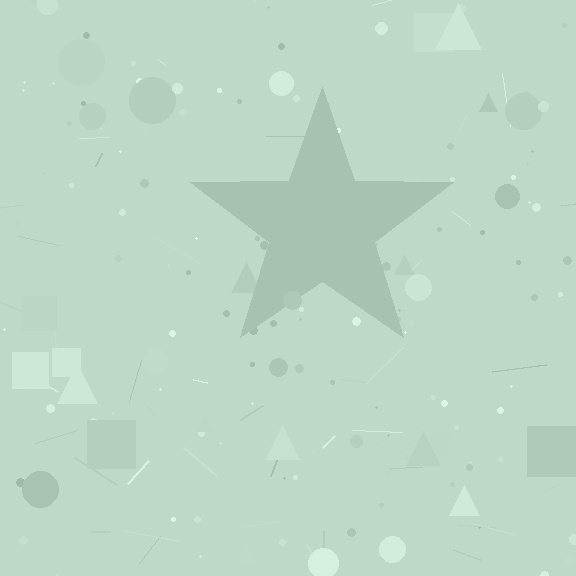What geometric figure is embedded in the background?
A star is embedded in the background.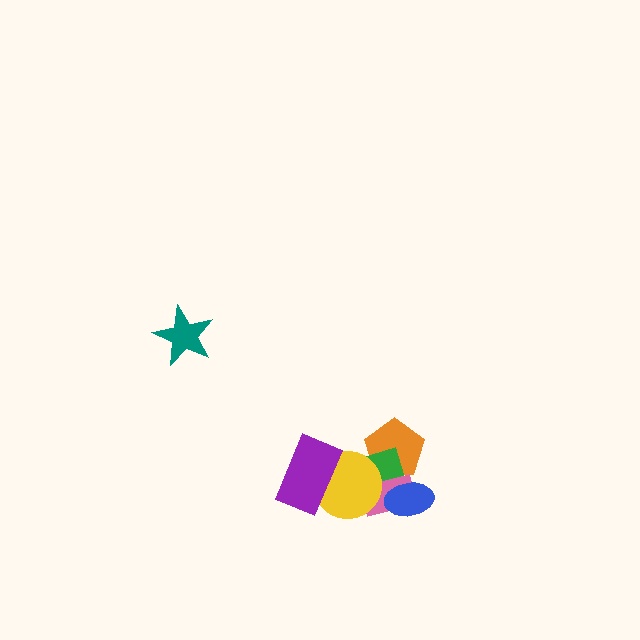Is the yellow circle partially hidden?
Yes, it is partially covered by another shape.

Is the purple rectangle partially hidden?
No, no other shape covers it.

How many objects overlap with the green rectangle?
5 objects overlap with the green rectangle.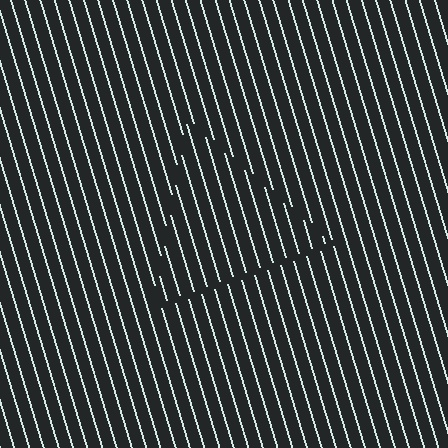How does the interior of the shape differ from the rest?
The interior of the shape contains the same grating, shifted by half a period — the contour is defined by the phase discontinuity where line-ends from the inner and outer gratings abut.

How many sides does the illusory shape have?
3 sides — the line-ends trace a triangle.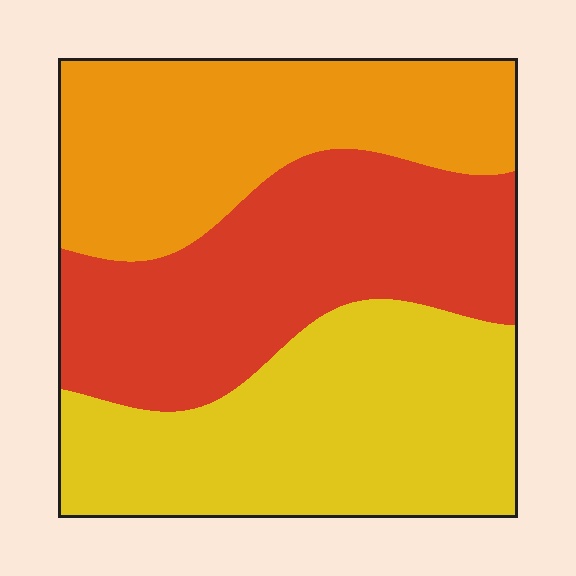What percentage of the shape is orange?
Orange takes up about one third (1/3) of the shape.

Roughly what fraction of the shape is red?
Red takes up about one third (1/3) of the shape.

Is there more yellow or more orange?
Yellow.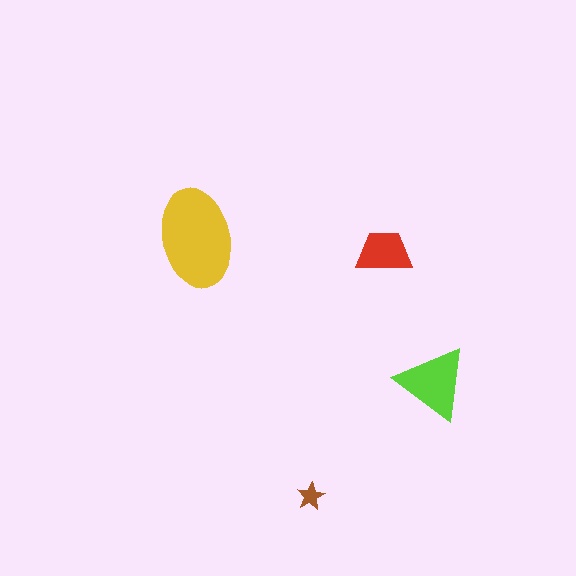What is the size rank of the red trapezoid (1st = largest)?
3rd.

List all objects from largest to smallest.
The yellow ellipse, the lime triangle, the red trapezoid, the brown star.